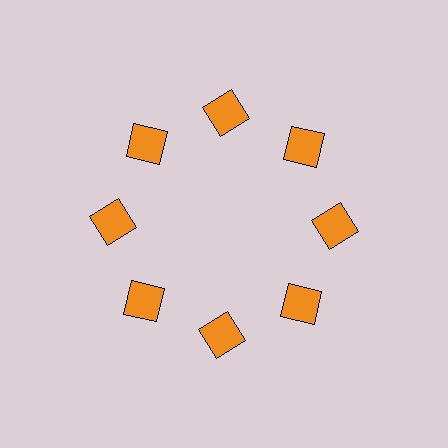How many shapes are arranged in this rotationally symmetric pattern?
There are 8 shapes, arranged in 8 groups of 1.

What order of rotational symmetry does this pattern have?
This pattern has 8-fold rotational symmetry.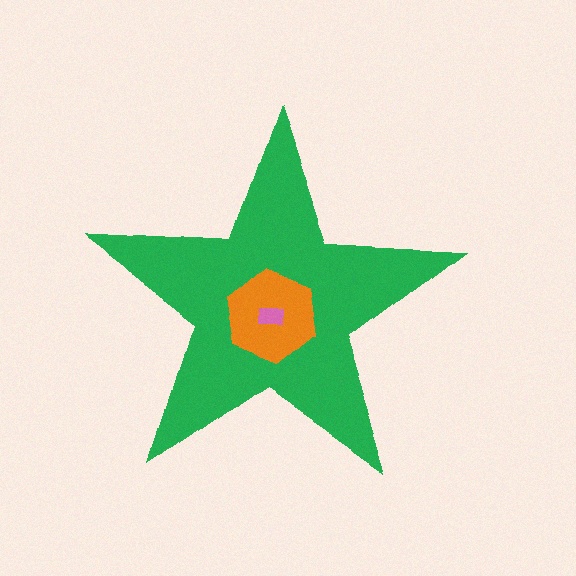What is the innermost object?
The pink rectangle.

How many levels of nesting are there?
3.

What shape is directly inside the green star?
The orange hexagon.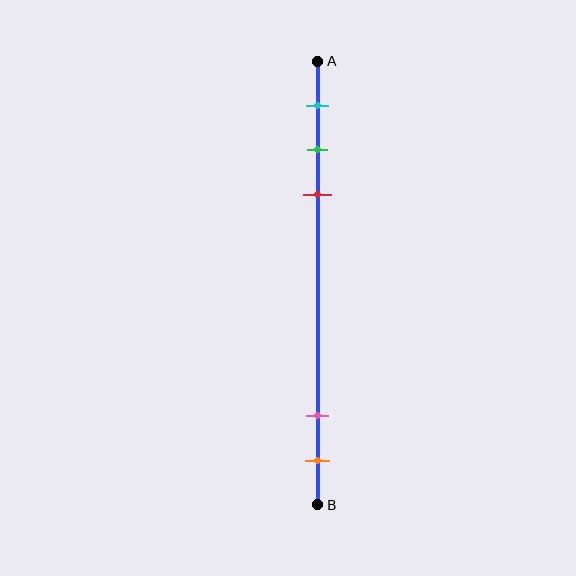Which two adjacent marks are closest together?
The green and red marks are the closest adjacent pair.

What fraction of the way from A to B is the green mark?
The green mark is approximately 20% (0.2) of the way from A to B.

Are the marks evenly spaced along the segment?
No, the marks are not evenly spaced.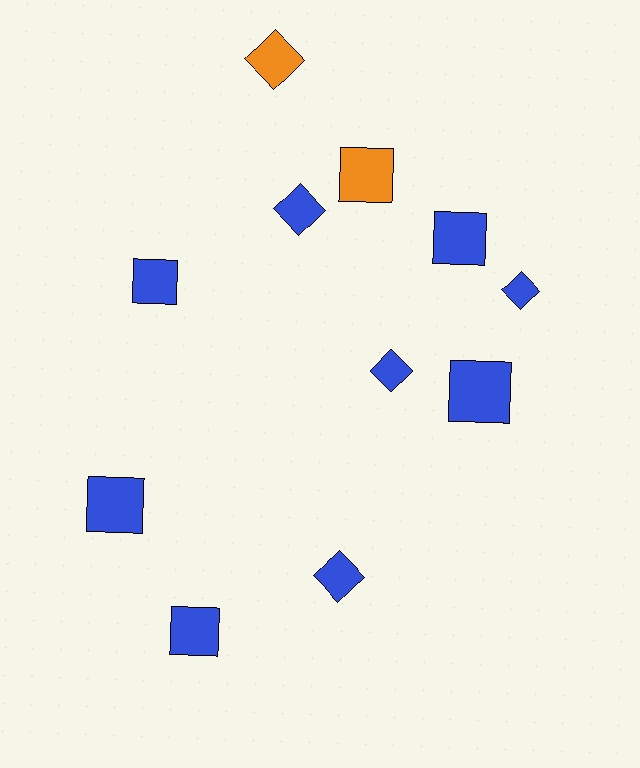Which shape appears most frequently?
Square, with 6 objects.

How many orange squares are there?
There is 1 orange square.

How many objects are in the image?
There are 11 objects.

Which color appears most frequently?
Blue, with 9 objects.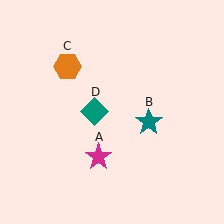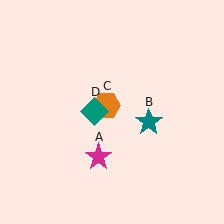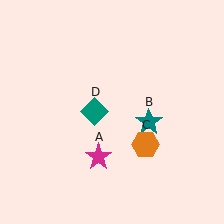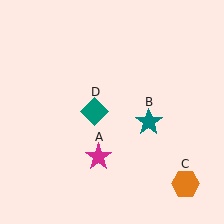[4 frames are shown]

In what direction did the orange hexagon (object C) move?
The orange hexagon (object C) moved down and to the right.